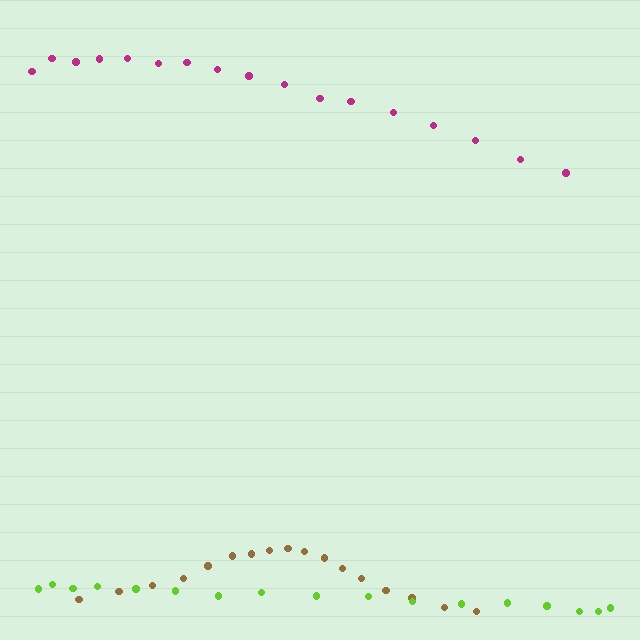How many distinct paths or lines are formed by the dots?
There are 3 distinct paths.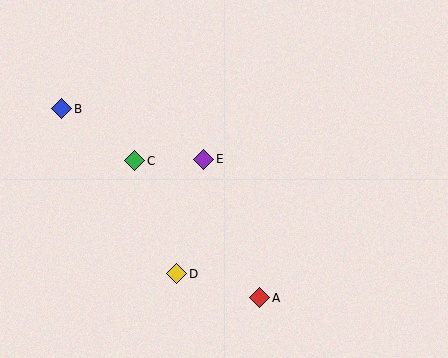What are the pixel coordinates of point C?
Point C is at (135, 161).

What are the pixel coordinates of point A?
Point A is at (260, 298).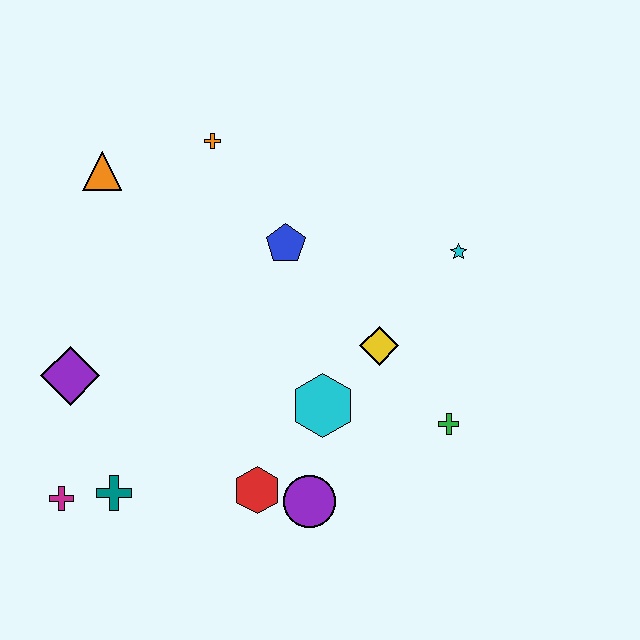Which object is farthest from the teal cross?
The cyan star is farthest from the teal cross.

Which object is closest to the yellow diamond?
The cyan hexagon is closest to the yellow diamond.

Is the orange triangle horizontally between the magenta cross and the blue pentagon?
Yes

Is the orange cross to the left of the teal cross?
No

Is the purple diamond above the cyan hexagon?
Yes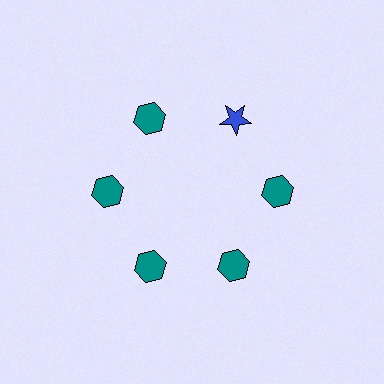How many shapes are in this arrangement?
There are 6 shapes arranged in a ring pattern.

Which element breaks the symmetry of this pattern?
The blue star at roughly the 1 o'clock position breaks the symmetry. All other shapes are teal hexagons.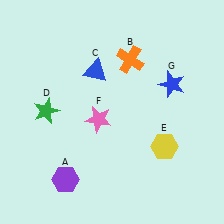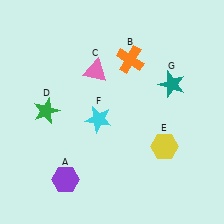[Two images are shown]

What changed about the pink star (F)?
In Image 1, F is pink. In Image 2, it changed to cyan.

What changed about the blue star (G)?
In Image 1, G is blue. In Image 2, it changed to teal.